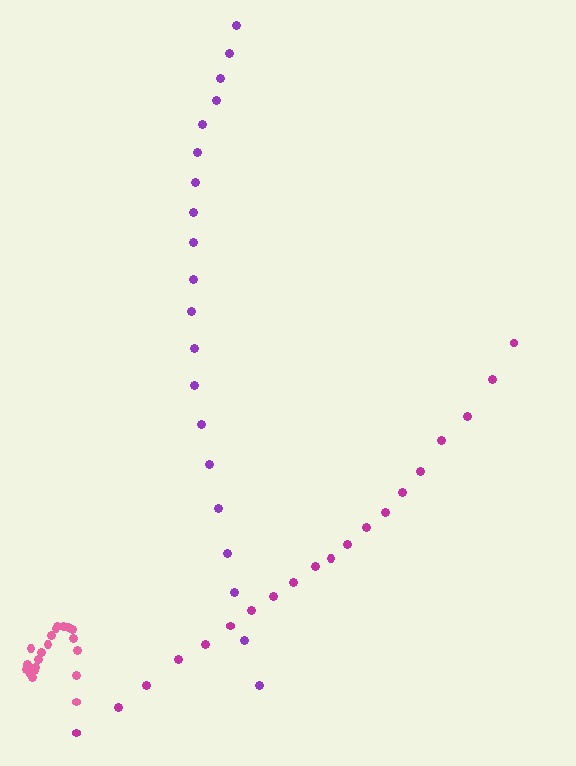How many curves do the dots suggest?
There are 3 distinct paths.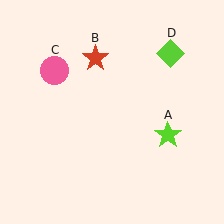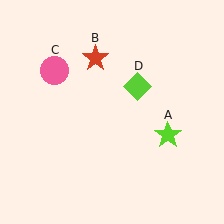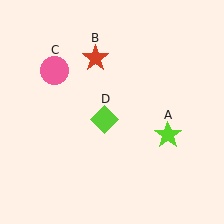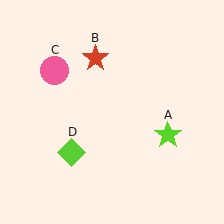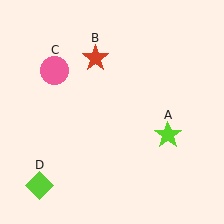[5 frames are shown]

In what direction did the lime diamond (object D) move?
The lime diamond (object D) moved down and to the left.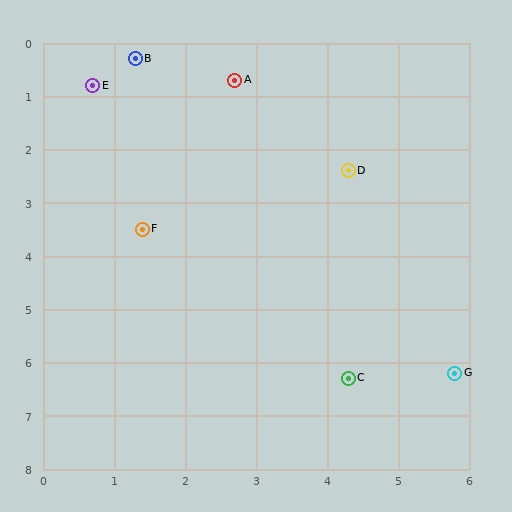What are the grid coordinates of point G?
Point G is at approximately (5.8, 6.2).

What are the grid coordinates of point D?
Point D is at approximately (4.3, 2.4).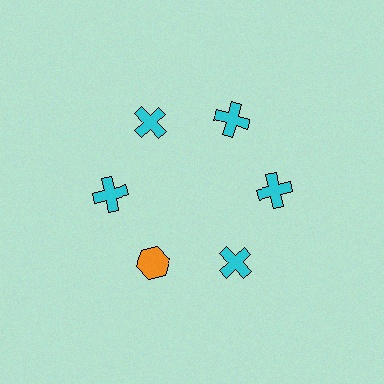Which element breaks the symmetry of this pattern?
The orange hexagon at roughly the 7 o'clock position breaks the symmetry. All other shapes are cyan crosses.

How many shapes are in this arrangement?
There are 6 shapes arranged in a ring pattern.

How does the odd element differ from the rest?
It differs in both color (orange instead of cyan) and shape (hexagon instead of cross).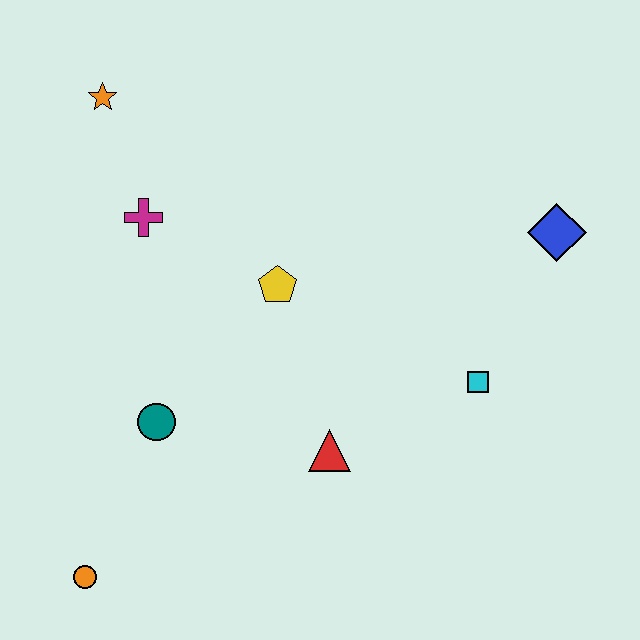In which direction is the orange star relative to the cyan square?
The orange star is to the left of the cyan square.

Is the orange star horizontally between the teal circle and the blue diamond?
No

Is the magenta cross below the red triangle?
No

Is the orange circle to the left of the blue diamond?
Yes